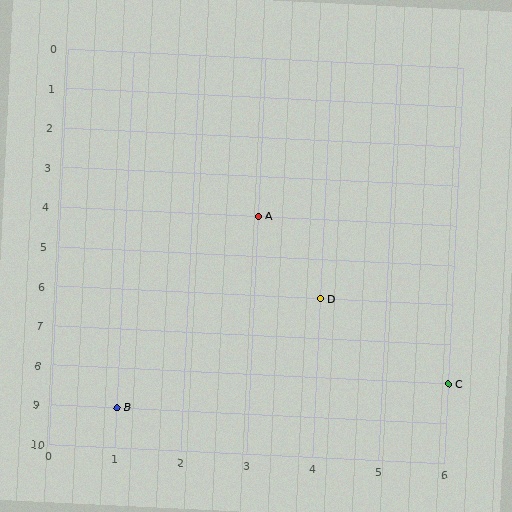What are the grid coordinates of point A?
Point A is at grid coordinates (3, 4).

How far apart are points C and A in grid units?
Points C and A are 3 columns and 4 rows apart (about 5.0 grid units diagonally).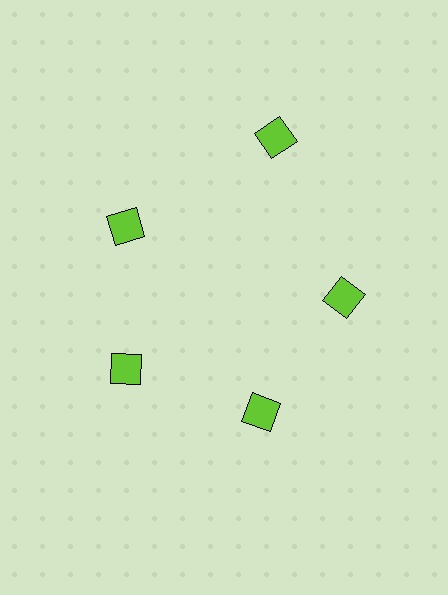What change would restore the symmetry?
The symmetry would be restored by moving it inward, back onto the ring so that all 5 squares sit at equal angles and equal distance from the center.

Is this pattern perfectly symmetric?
No. The 5 lime squares are arranged in a ring, but one element near the 1 o'clock position is pushed outward from the center, breaking the 5-fold rotational symmetry.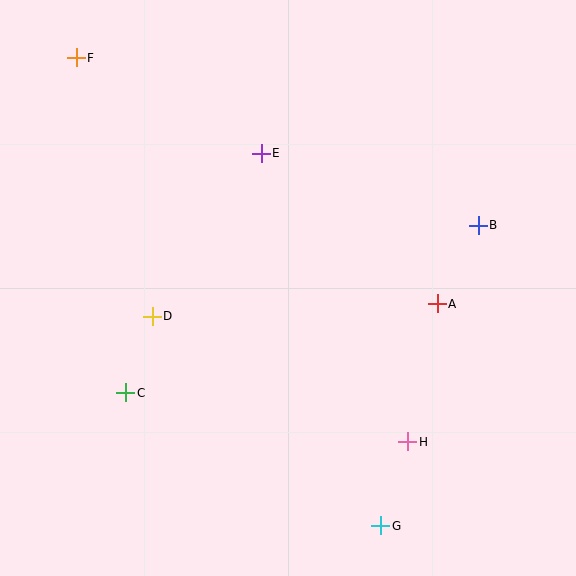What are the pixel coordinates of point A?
Point A is at (437, 304).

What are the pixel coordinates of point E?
Point E is at (261, 153).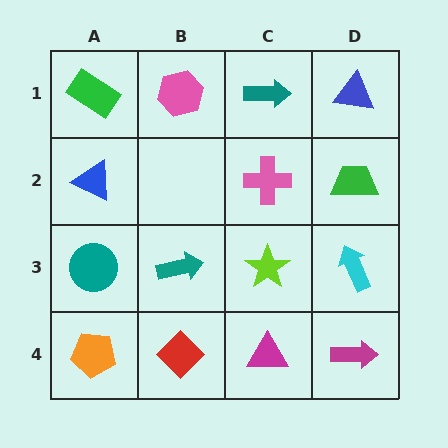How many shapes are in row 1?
4 shapes.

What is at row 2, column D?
A green trapezoid.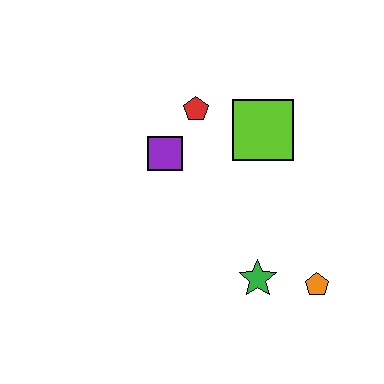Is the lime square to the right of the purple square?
Yes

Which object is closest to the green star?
The orange pentagon is closest to the green star.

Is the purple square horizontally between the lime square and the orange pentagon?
No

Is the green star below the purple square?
Yes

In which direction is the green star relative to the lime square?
The green star is below the lime square.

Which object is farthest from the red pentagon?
The orange pentagon is farthest from the red pentagon.